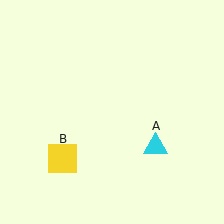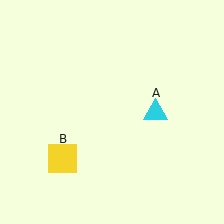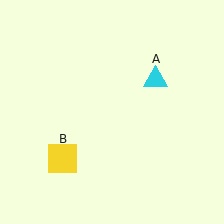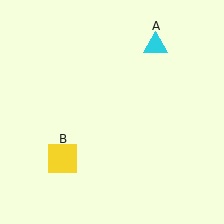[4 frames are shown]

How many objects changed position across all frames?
1 object changed position: cyan triangle (object A).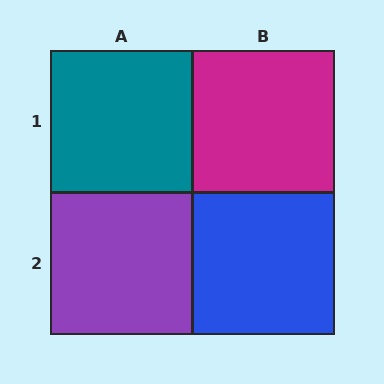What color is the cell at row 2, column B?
Blue.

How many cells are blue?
1 cell is blue.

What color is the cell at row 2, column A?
Purple.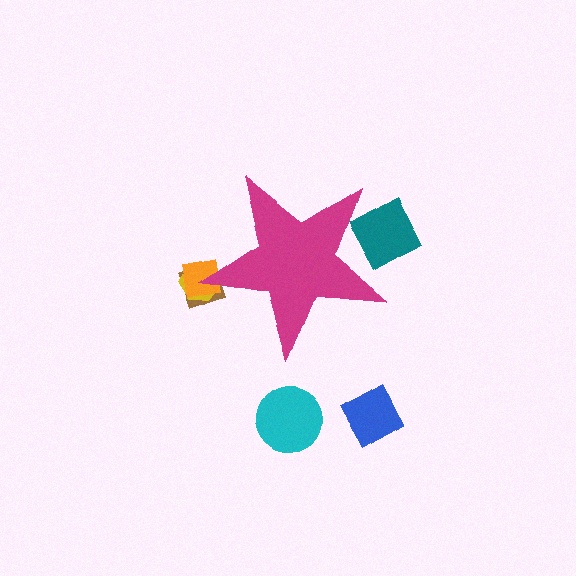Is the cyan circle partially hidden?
No, the cyan circle is fully visible.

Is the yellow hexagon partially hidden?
Yes, the yellow hexagon is partially hidden behind the magenta star.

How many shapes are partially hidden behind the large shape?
4 shapes are partially hidden.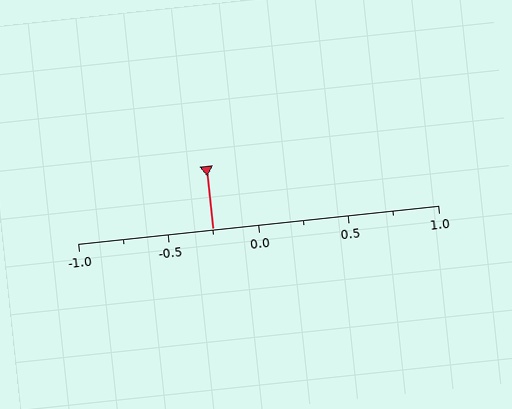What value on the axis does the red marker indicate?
The marker indicates approximately -0.25.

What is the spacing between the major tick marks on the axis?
The major ticks are spaced 0.5 apart.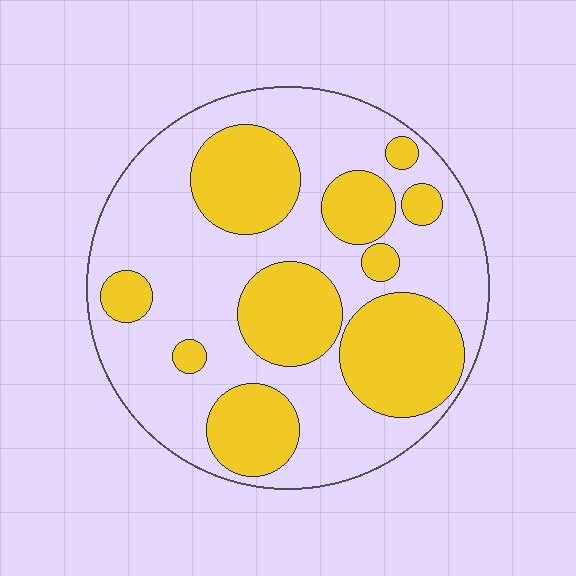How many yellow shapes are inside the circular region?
10.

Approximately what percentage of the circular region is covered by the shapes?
Approximately 40%.